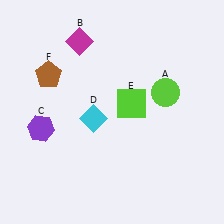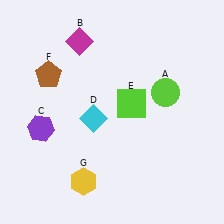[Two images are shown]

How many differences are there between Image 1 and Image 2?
There is 1 difference between the two images.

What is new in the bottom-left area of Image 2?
A yellow hexagon (G) was added in the bottom-left area of Image 2.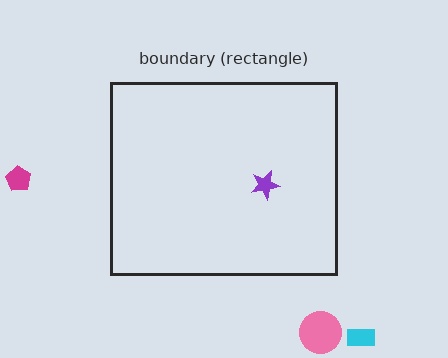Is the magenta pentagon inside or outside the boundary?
Outside.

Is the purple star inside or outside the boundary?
Inside.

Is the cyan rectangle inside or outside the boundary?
Outside.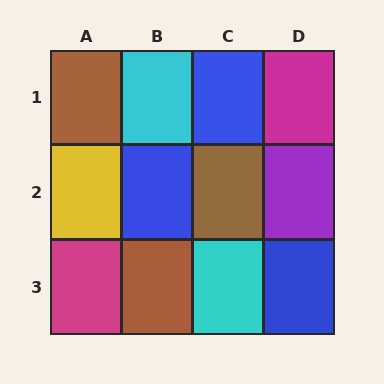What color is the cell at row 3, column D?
Blue.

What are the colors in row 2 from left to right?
Yellow, blue, brown, purple.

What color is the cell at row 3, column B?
Brown.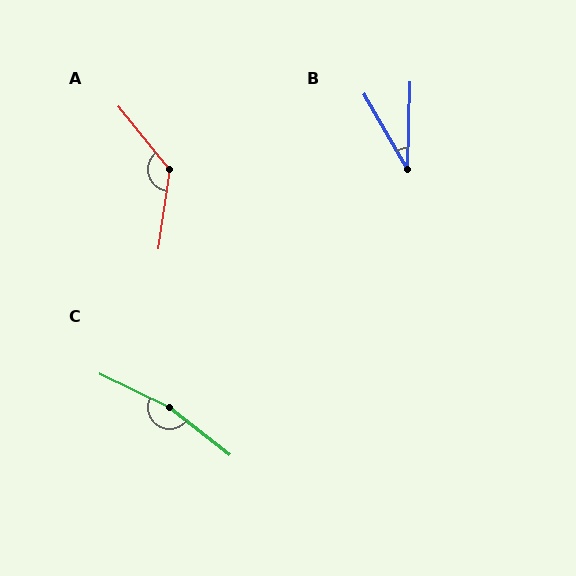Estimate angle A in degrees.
Approximately 133 degrees.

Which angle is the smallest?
B, at approximately 32 degrees.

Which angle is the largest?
C, at approximately 167 degrees.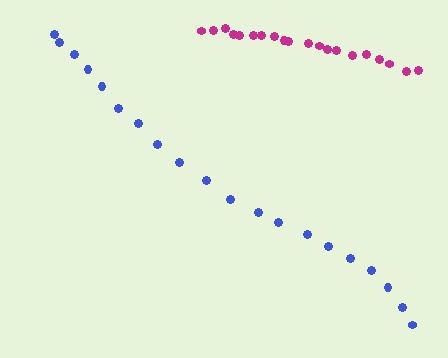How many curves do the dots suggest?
There are 2 distinct paths.